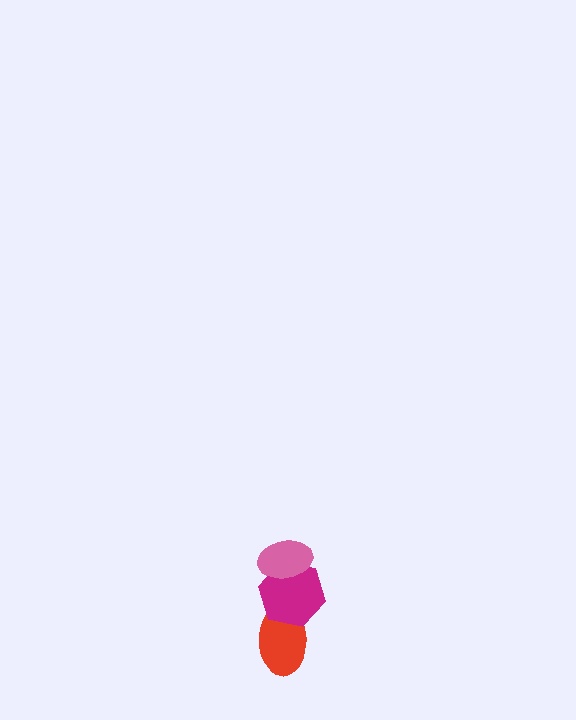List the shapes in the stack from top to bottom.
From top to bottom: the pink ellipse, the magenta hexagon, the red ellipse.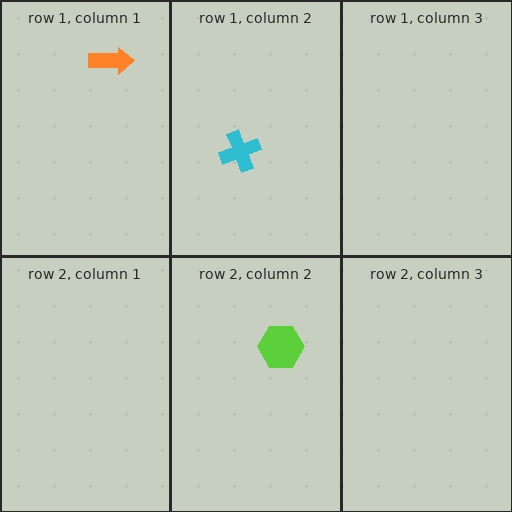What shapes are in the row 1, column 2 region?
The cyan cross.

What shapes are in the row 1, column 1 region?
The orange arrow.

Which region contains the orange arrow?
The row 1, column 1 region.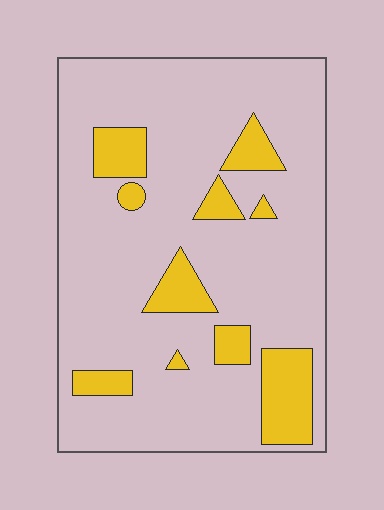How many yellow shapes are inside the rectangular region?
10.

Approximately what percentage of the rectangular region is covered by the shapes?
Approximately 15%.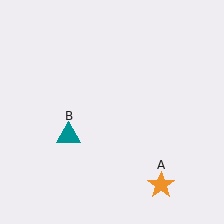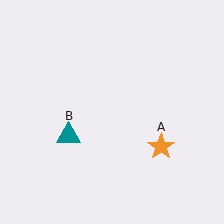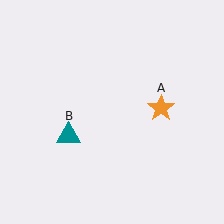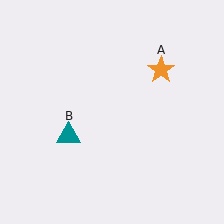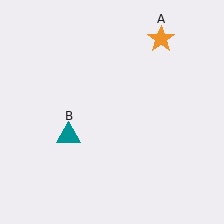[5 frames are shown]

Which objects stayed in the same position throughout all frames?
Teal triangle (object B) remained stationary.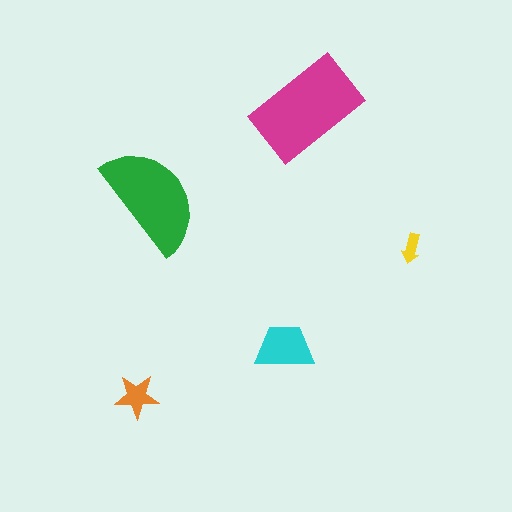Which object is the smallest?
The yellow arrow.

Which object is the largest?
The magenta rectangle.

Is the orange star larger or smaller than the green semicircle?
Smaller.